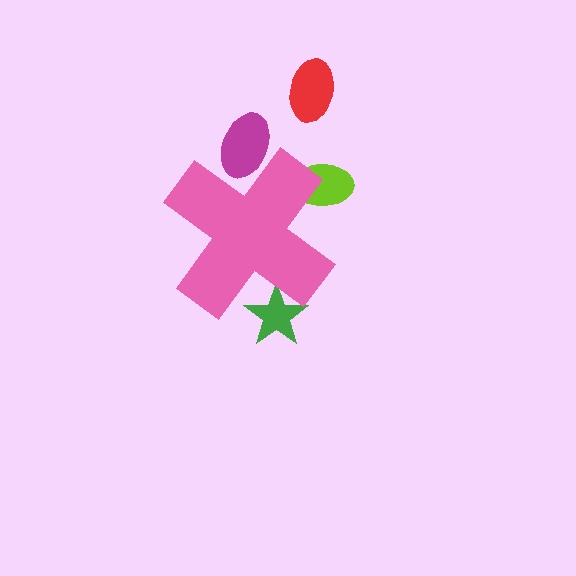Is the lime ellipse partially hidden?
Yes, the lime ellipse is partially hidden behind the pink cross.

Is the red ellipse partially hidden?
No, the red ellipse is fully visible.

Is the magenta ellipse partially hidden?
Yes, the magenta ellipse is partially hidden behind the pink cross.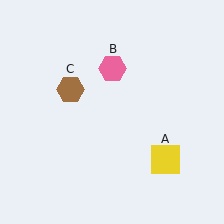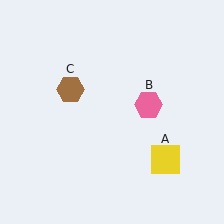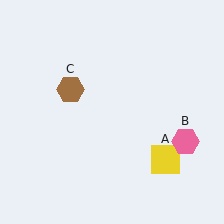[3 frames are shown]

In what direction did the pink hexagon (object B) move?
The pink hexagon (object B) moved down and to the right.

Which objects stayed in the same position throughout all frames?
Yellow square (object A) and brown hexagon (object C) remained stationary.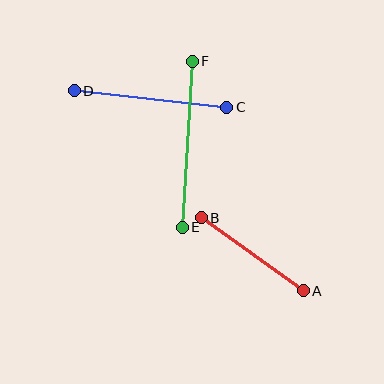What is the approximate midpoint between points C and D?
The midpoint is at approximately (150, 99) pixels.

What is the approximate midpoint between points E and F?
The midpoint is at approximately (187, 144) pixels.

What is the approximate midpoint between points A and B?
The midpoint is at approximately (252, 254) pixels.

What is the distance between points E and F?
The distance is approximately 166 pixels.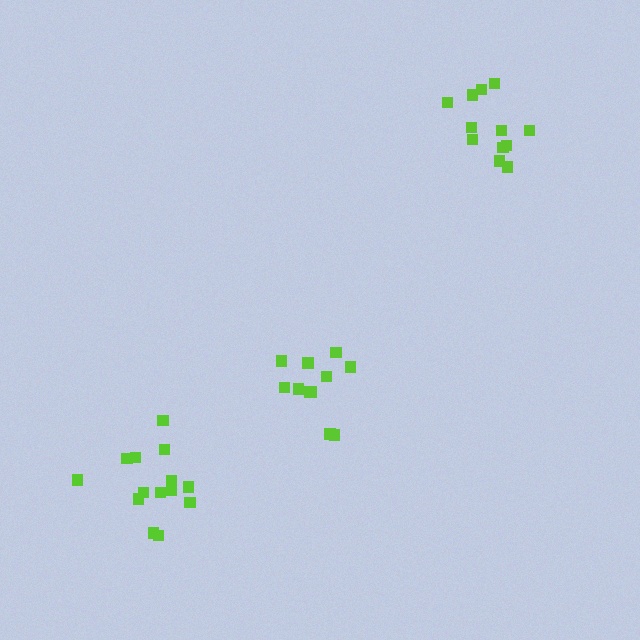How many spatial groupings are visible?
There are 3 spatial groupings.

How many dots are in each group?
Group 1: 12 dots, Group 2: 14 dots, Group 3: 11 dots (37 total).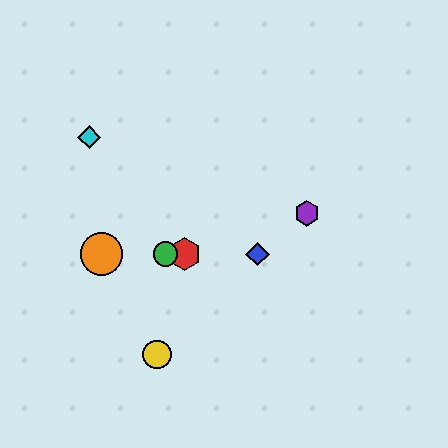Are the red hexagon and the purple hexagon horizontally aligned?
No, the red hexagon is at y≈254 and the purple hexagon is at y≈213.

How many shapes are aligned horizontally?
4 shapes (the red hexagon, the blue diamond, the green circle, the orange circle) are aligned horizontally.